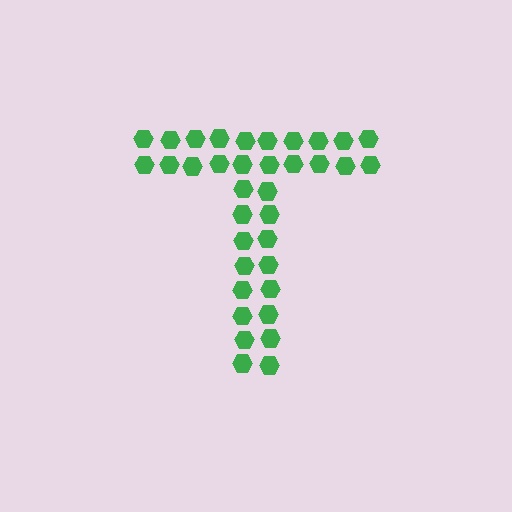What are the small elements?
The small elements are hexagons.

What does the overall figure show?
The overall figure shows the letter T.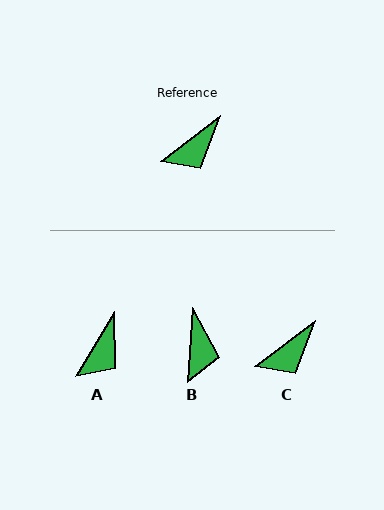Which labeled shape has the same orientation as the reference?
C.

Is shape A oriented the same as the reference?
No, it is off by about 22 degrees.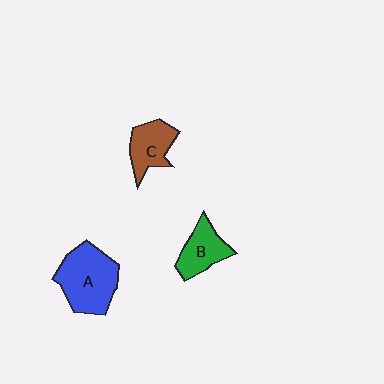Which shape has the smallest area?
Shape B (green).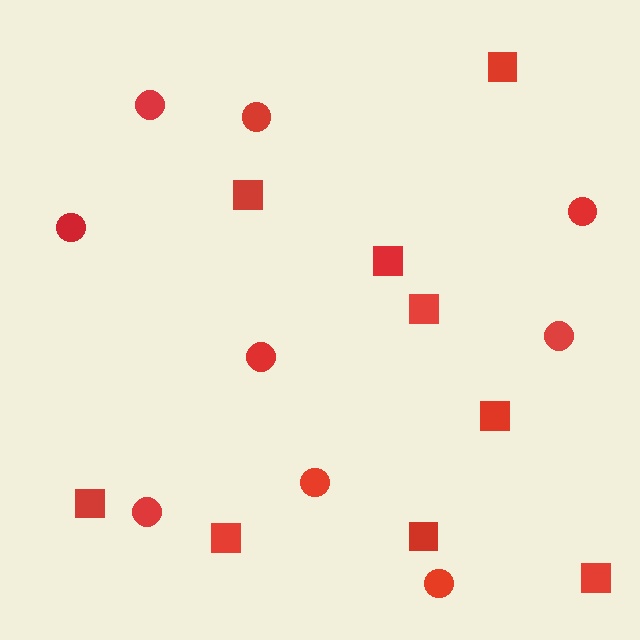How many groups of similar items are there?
There are 2 groups: one group of squares (9) and one group of circles (9).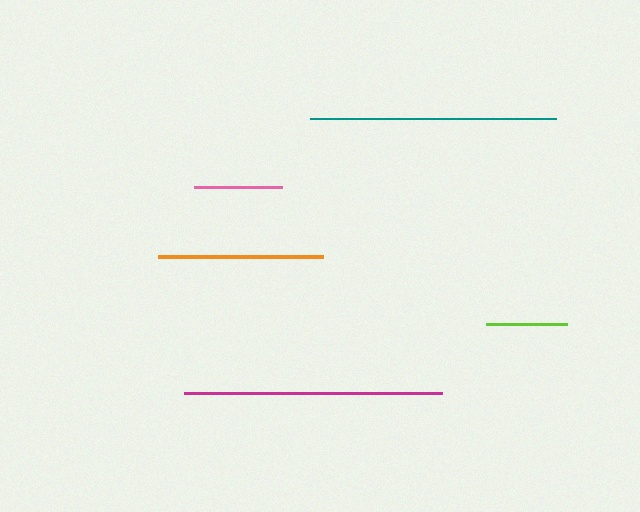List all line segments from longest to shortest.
From longest to shortest: magenta, teal, orange, pink, lime.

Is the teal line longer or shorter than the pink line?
The teal line is longer than the pink line.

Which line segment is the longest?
The magenta line is the longest at approximately 259 pixels.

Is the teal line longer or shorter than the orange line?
The teal line is longer than the orange line.